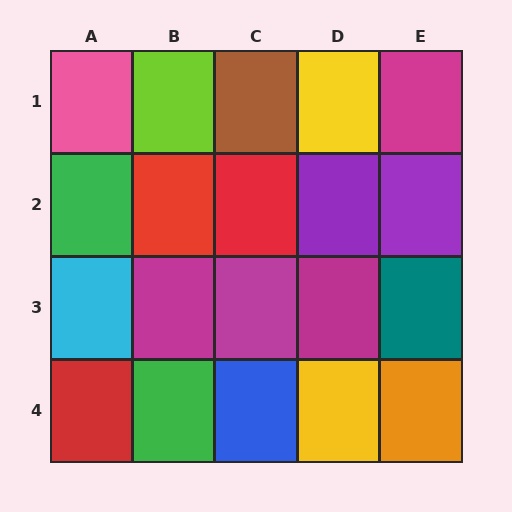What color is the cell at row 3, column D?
Magenta.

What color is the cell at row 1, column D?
Yellow.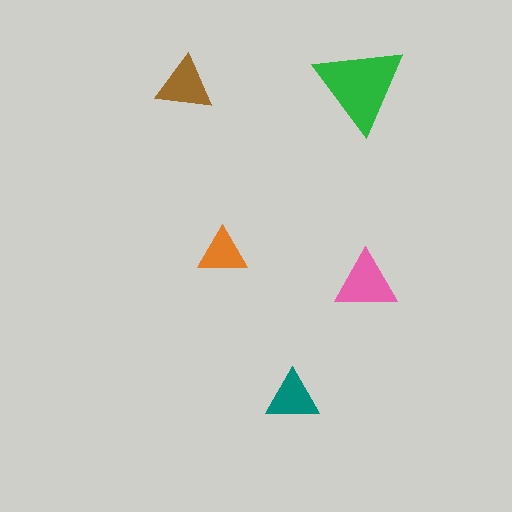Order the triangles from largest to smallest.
the green one, the pink one, the brown one, the teal one, the orange one.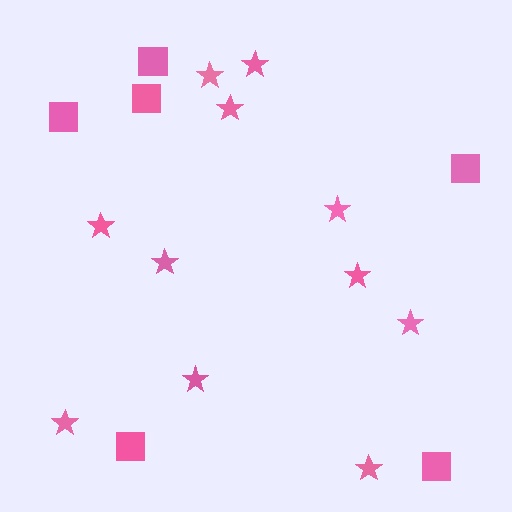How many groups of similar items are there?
There are 2 groups: one group of squares (6) and one group of stars (11).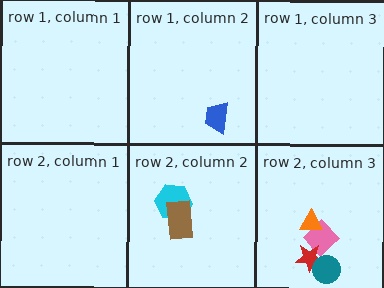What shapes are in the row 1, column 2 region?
The blue trapezoid.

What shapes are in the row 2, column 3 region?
The pink diamond, the red star, the teal circle, the orange triangle.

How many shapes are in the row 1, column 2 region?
1.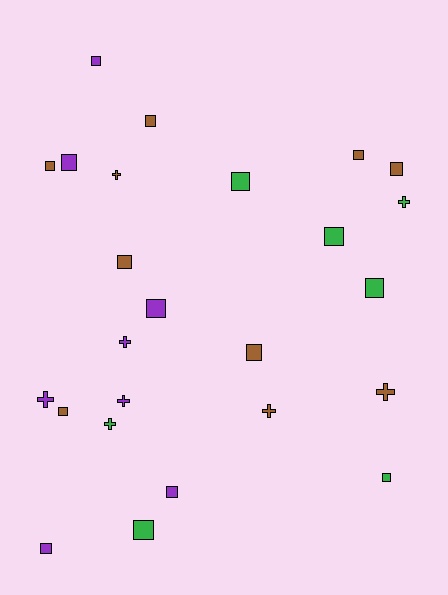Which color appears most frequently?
Brown, with 10 objects.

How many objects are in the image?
There are 25 objects.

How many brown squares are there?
There are 7 brown squares.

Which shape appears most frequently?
Square, with 17 objects.